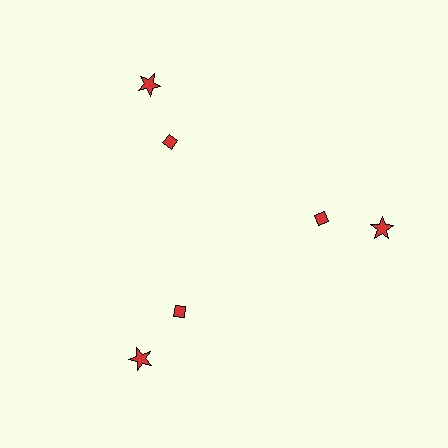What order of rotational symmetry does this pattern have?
This pattern has 3-fold rotational symmetry.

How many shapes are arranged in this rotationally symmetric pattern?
There are 6 shapes, arranged in 3 groups of 2.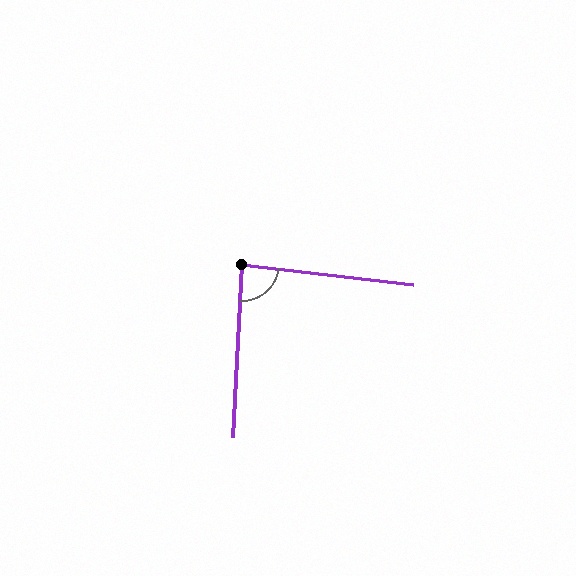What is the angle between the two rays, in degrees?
Approximately 86 degrees.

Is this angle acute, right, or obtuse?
It is approximately a right angle.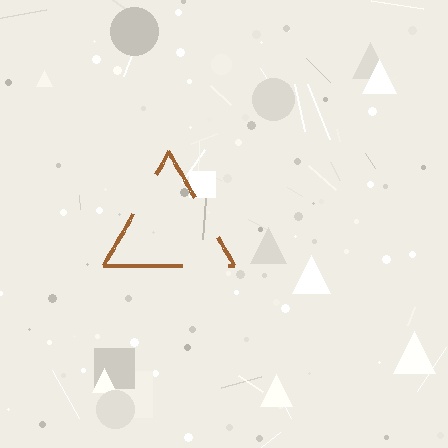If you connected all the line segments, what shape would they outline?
They would outline a triangle.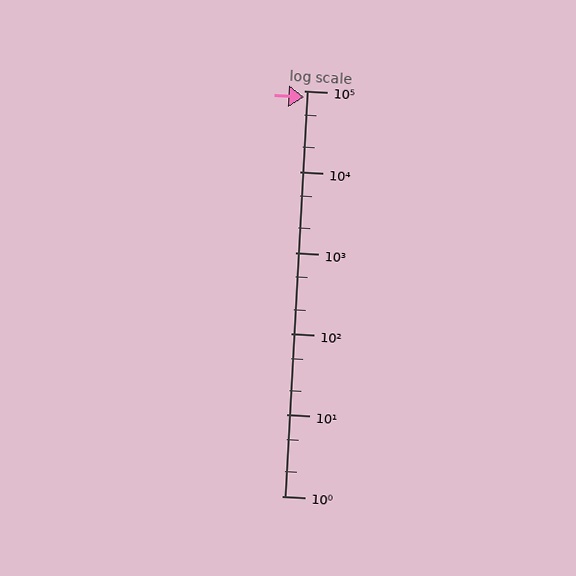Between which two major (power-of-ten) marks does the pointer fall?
The pointer is between 10000 and 100000.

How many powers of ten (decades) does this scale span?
The scale spans 5 decades, from 1 to 100000.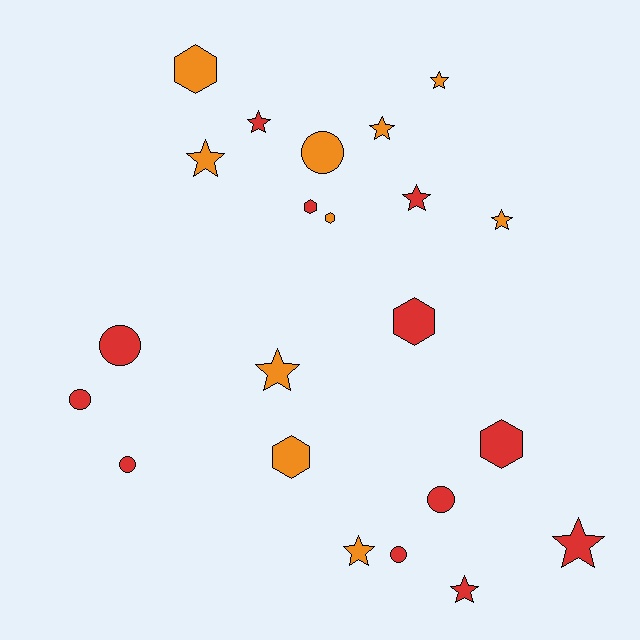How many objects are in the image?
There are 22 objects.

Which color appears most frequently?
Red, with 12 objects.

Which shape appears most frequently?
Star, with 10 objects.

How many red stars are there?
There are 4 red stars.